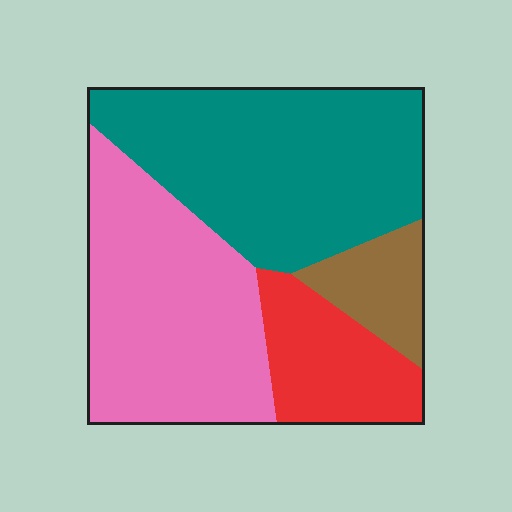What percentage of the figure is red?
Red covers around 15% of the figure.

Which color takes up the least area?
Brown, at roughly 10%.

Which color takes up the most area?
Teal, at roughly 40%.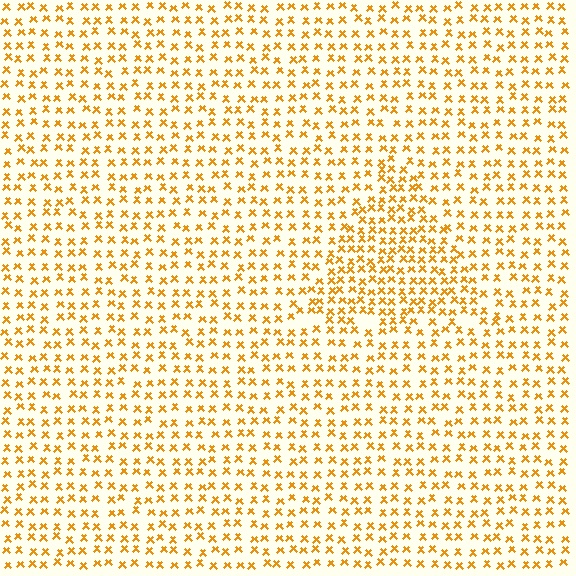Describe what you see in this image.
The image contains small orange elements arranged at two different densities. A triangle-shaped region is visible where the elements are more densely packed than the surrounding area.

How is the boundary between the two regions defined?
The boundary is defined by a change in element density (approximately 1.6x ratio). All elements are the same color, size, and shape.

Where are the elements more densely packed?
The elements are more densely packed inside the triangle boundary.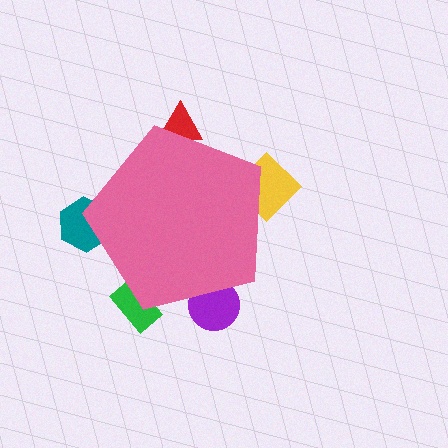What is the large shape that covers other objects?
A pink pentagon.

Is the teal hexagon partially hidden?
Yes, the teal hexagon is partially hidden behind the pink pentagon.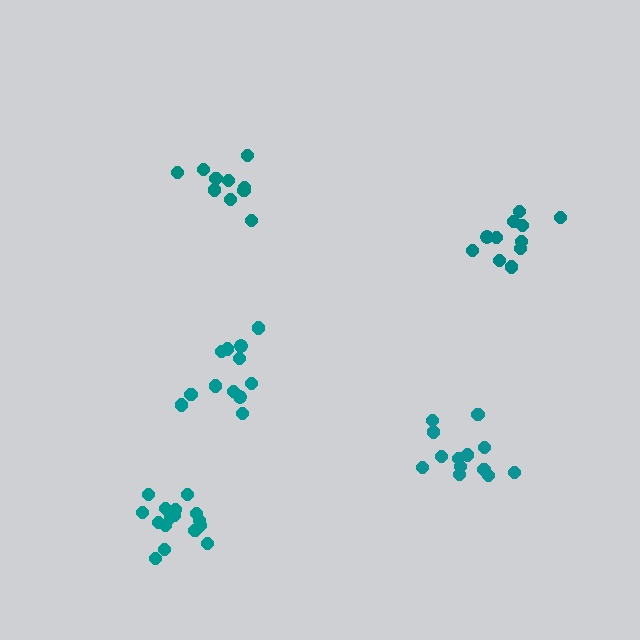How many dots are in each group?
Group 1: 11 dots, Group 2: 12 dots, Group 3: 13 dots, Group 4: 11 dots, Group 5: 16 dots (63 total).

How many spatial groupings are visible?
There are 5 spatial groupings.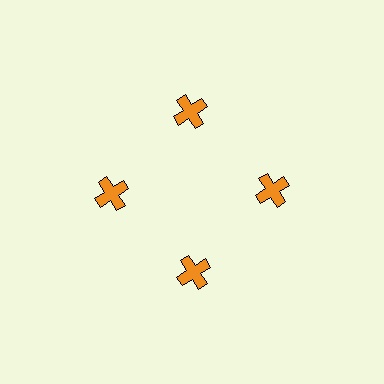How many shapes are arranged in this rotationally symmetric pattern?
There are 4 shapes, arranged in 4 groups of 1.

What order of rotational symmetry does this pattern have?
This pattern has 4-fold rotational symmetry.